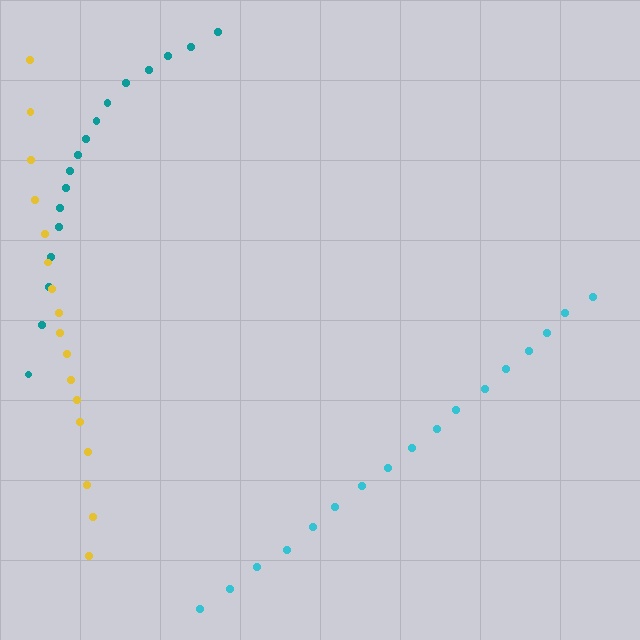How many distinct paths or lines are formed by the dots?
There are 3 distinct paths.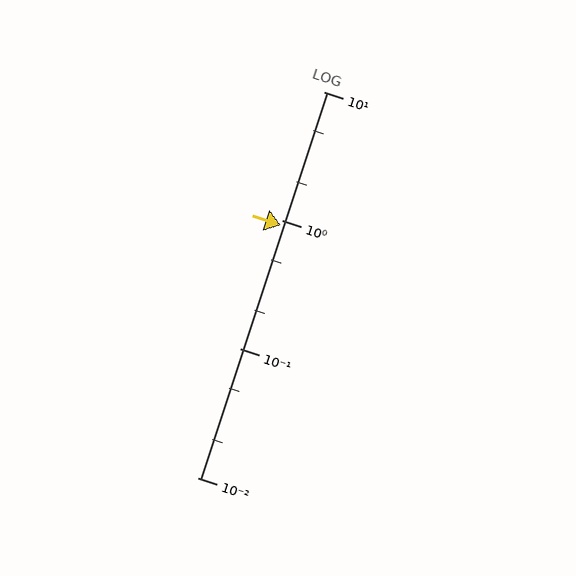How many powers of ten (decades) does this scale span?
The scale spans 3 decades, from 0.01 to 10.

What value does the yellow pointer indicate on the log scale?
The pointer indicates approximately 0.91.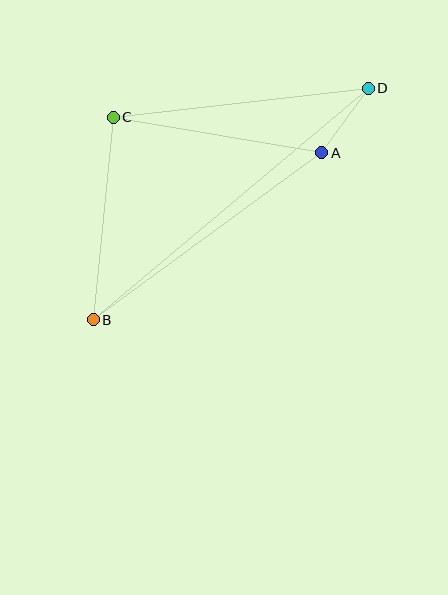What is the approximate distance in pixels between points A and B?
The distance between A and B is approximately 283 pixels.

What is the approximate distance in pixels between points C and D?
The distance between C and D is approximately 257 pixels.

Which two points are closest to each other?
Points A and D are closest to each other.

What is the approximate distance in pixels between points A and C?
The distance between A and C is approximately 212 pixels.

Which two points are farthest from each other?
Points B and D are farthest from each other.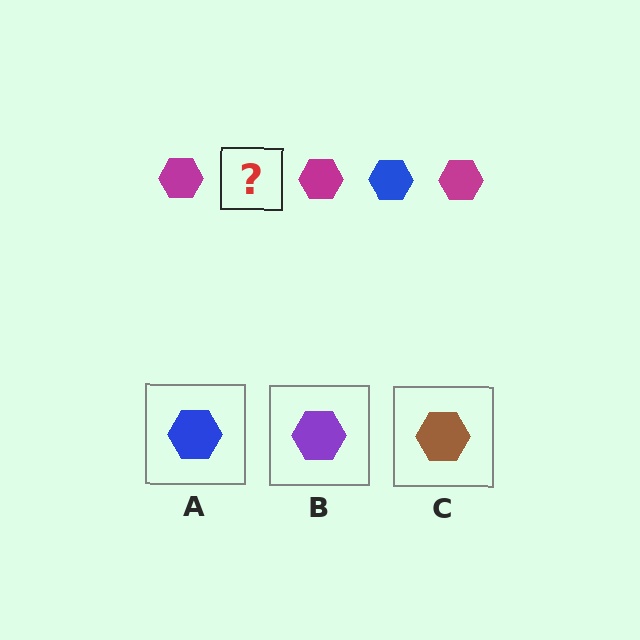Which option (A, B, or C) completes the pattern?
A.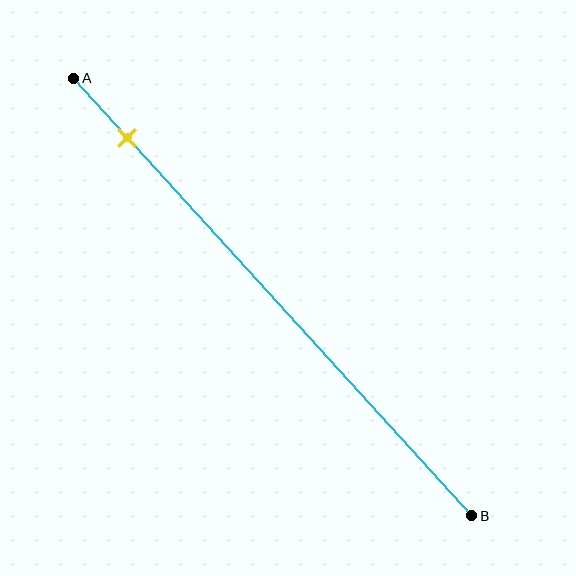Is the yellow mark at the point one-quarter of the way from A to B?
No, the mark is at about 15% from A, not at the 25% one-quarter point.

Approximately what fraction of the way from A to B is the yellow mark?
The yellow mark is approximately 15% of the way from A to B.